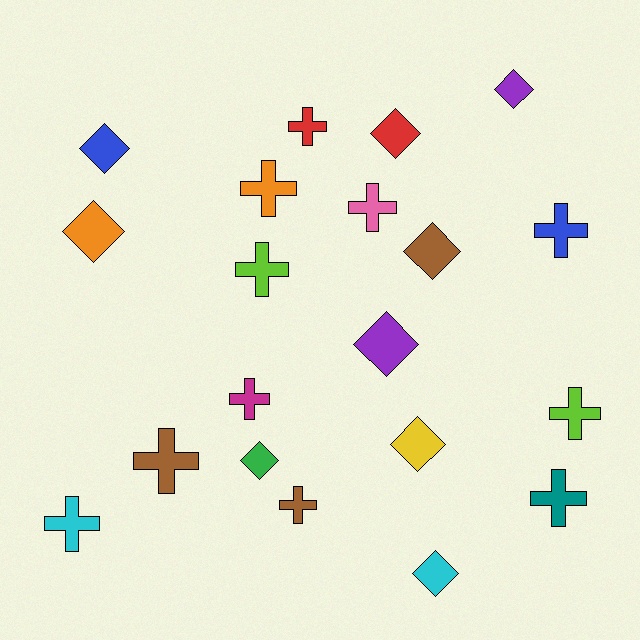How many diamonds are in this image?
There are 9 diamonds.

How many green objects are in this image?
There is 1 green object.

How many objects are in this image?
There are 20 objects.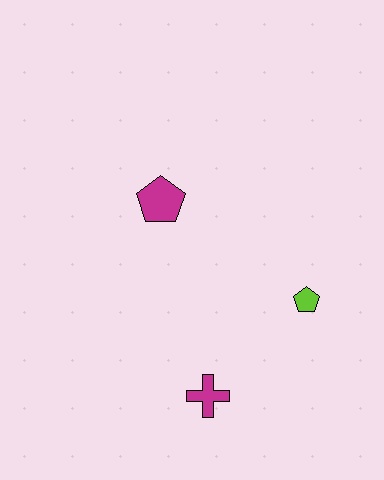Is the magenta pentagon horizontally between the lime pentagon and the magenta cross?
No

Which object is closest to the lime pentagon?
The magenta cross is closest to the lime pentagon.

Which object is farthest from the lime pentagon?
The magenta pentagon is farthest from the lime pentagon.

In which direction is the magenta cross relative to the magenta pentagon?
The magenta cross is below the magenta pentagon.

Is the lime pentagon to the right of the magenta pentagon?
Yes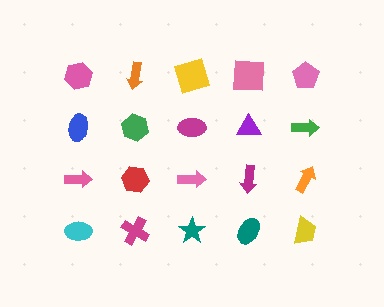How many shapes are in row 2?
5 shapes.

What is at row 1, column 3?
A yellow square.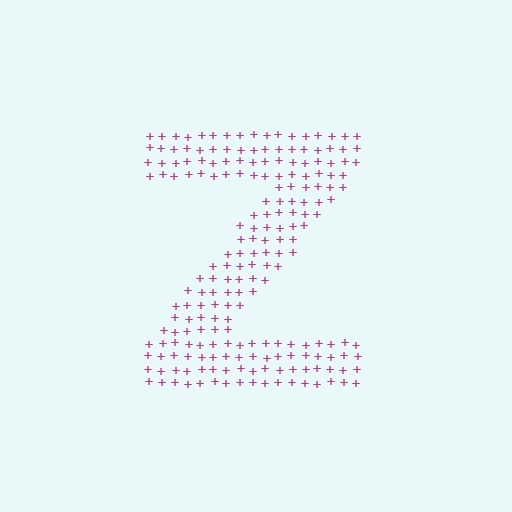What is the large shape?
The large shape is the letter Z.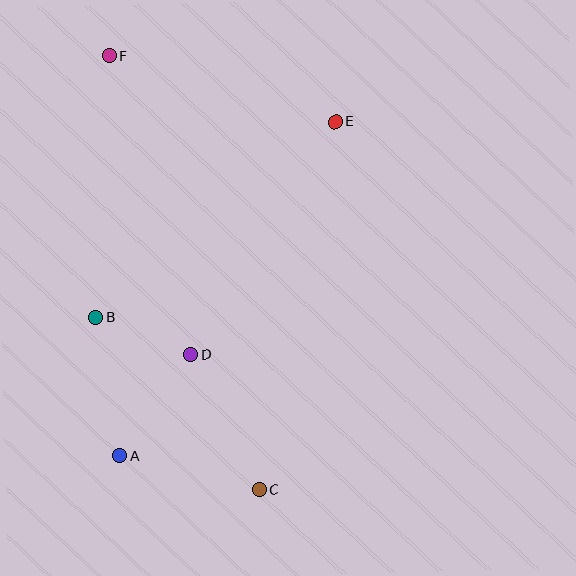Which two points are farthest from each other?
Points C and F are farthest from each other.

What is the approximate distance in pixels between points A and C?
The distance between A and C is approximately 144 pixels.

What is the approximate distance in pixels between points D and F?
The distance between D and F is approximately 310 pixels.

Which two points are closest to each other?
Points B and D are closest to each other.